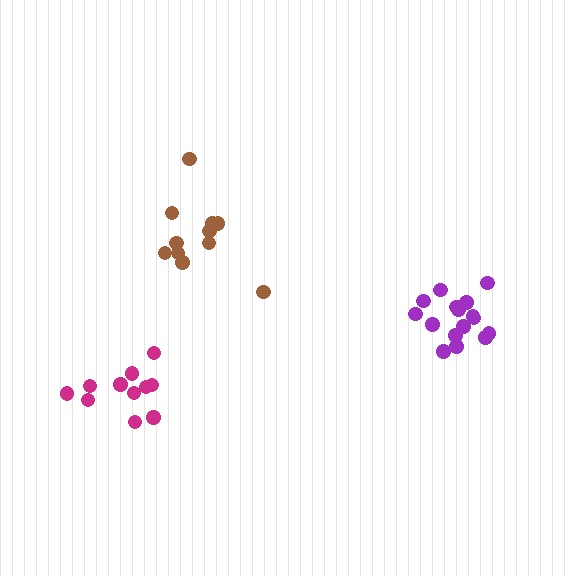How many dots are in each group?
Group 1: 11 dots, Group 2: 16 dots, Group 3: 11 dots (38 total).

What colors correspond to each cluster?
The clusters are colored: brown, purple, magenta.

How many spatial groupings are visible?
There are 3 spatial groupings.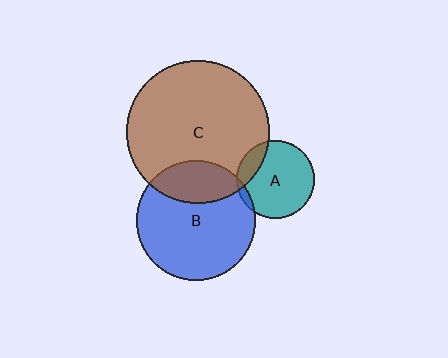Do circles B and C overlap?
Yes.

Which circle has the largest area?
Circle C (brown).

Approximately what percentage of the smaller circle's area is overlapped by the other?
Approximately 25%.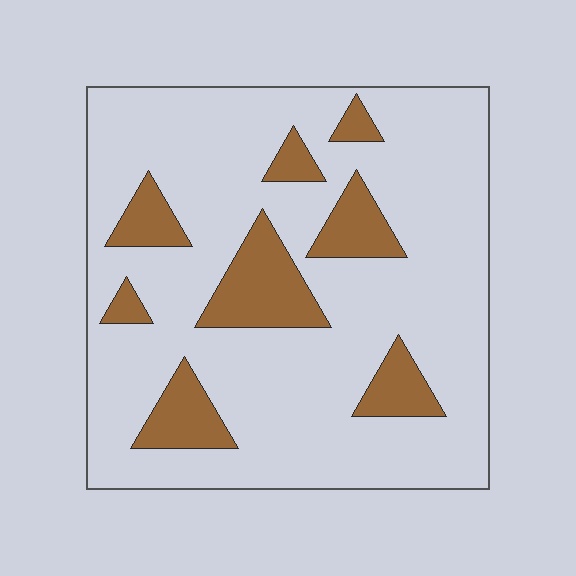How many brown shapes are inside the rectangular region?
8.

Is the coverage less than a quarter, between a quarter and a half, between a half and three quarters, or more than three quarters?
Less than a quarter.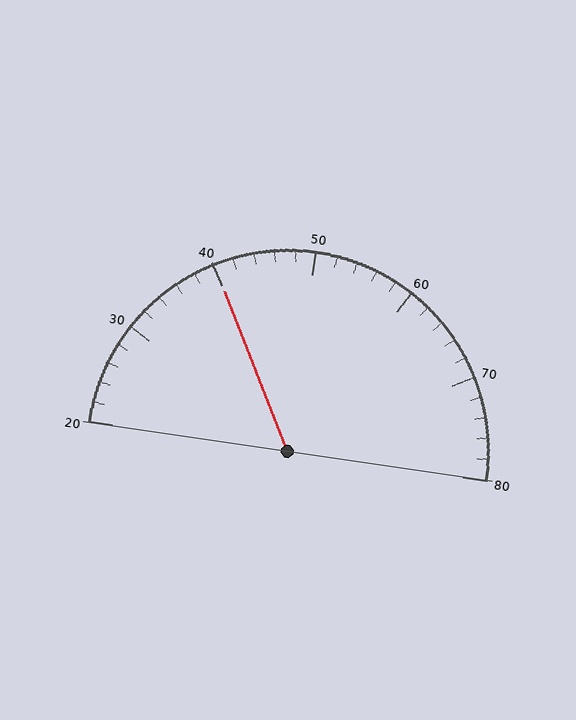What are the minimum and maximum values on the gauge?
The gauge ranges from 20 to 80.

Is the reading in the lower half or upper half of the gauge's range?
The reading is in the lower half of the range (20 to 80).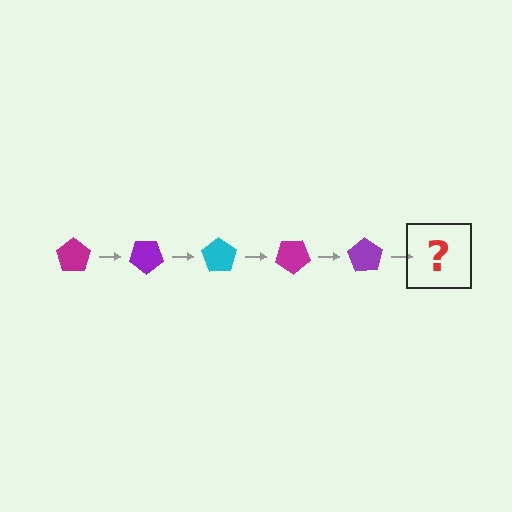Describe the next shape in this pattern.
It should be a cyan pentagon, rotated 175 degrees from the start.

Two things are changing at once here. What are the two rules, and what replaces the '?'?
The two rules are that it rotates 35 degrees each step and the color cycles through magenta, purple, and cyan. The '?' should be a cyan pentagon, rotated 175 degrees from the start.